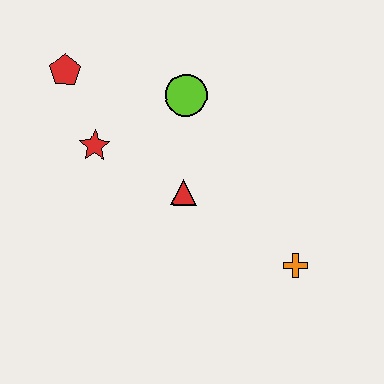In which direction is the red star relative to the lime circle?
The red star is to the left of the lime circle.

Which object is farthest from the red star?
The orange cross is farthest from the red star.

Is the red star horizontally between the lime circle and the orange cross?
No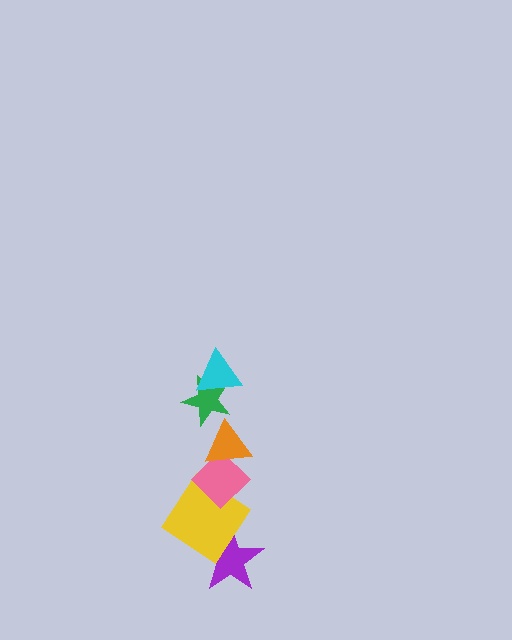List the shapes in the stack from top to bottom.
From top to bottom: the cyan triangle, the green star, the orange triangle, the pink diamond, the yellow diamond, the purple star.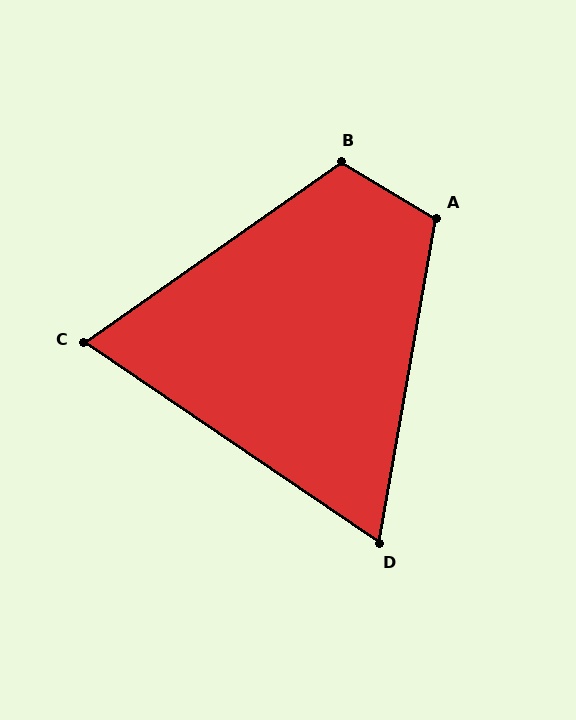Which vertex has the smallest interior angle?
D, at approximately 66 degrees.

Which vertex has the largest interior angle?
B, at approximately 114 degrees.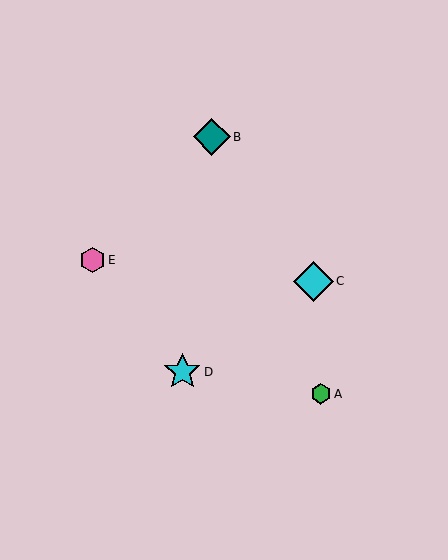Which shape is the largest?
The cyan diamond (labeled C) is the largest.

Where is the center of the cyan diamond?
The center of the cyan diamond is at (313, 281).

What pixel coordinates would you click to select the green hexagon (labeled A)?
Click at (321, 394) to select the green hexagon A.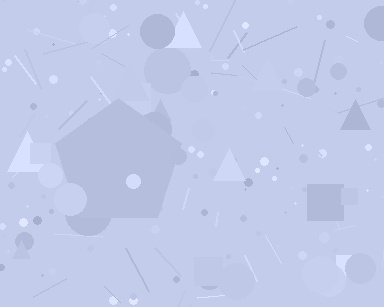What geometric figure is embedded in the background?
A pentagon is embedded in the background.